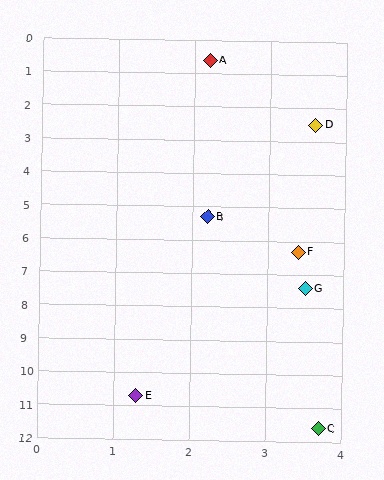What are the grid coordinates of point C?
Point C is at approximately (3.7, 11.6).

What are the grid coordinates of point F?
Point F is at approximately (3.4, 6.3).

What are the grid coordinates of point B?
Point B is at approximately (2.2, 5.3).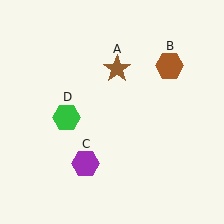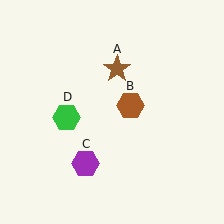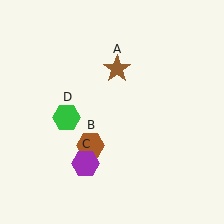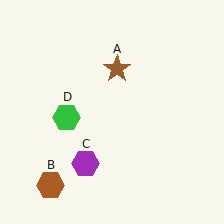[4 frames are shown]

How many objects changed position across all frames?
1 object changed position: brown hexagon (object B).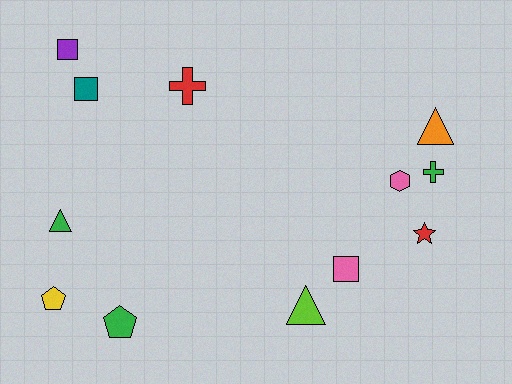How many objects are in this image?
There are 12 objects.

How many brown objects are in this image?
There are no brown objects.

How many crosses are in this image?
There are 2 crosses.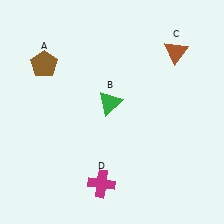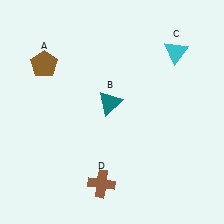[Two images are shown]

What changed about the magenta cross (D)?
In Image 1, D is magenta. In Image 2, it changed to brown.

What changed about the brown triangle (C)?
In Image 1, C is brown. In Image 2, it changed to cyan.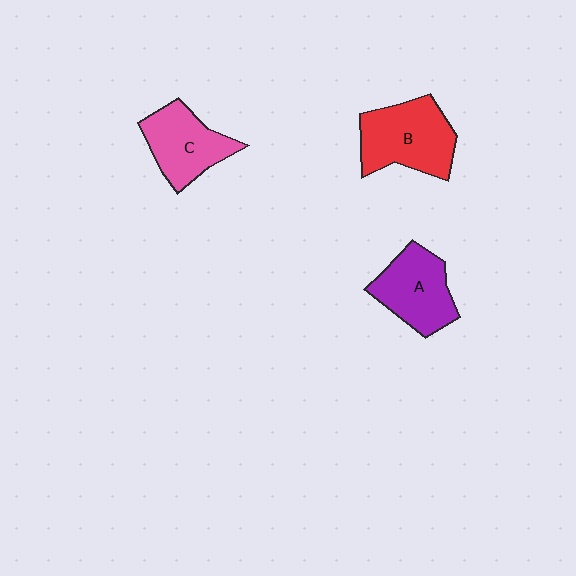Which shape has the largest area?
Shape B (red).